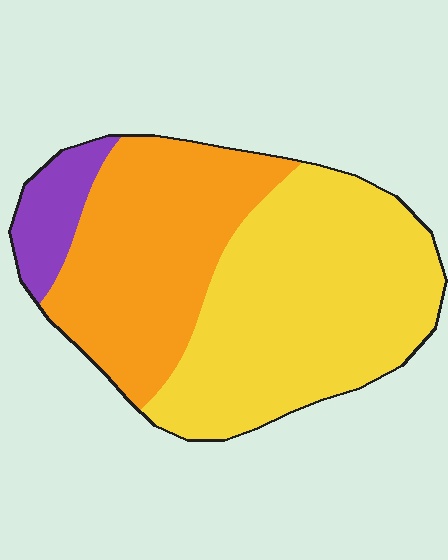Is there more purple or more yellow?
Yellow.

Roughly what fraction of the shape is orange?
Orange covers roughly 40% of the shape.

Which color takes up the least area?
Purple, at roughly 10%.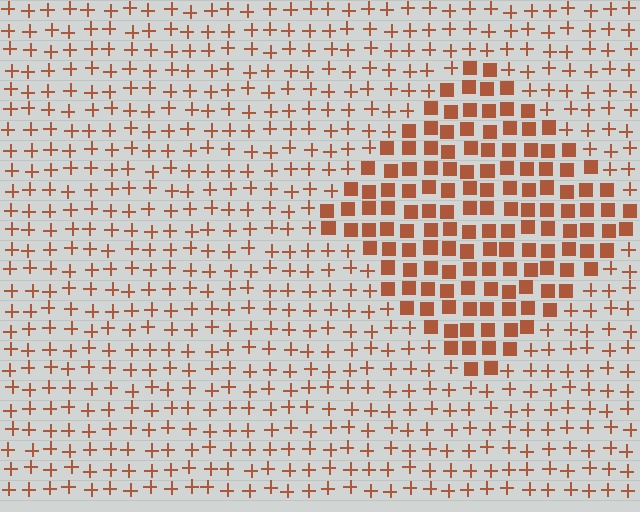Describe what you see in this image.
The image is filled with small brown elements arranged in a uniform grid. A diamond-shaped region contains squares, while the surrounding area contains plus signs. The boundary is defined purely by the change in element shape.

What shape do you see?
I see a diamond.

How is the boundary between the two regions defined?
The boundary is defined by a change in element shape: squares inside vs. plus signs outside. All elements share the same color and spacing.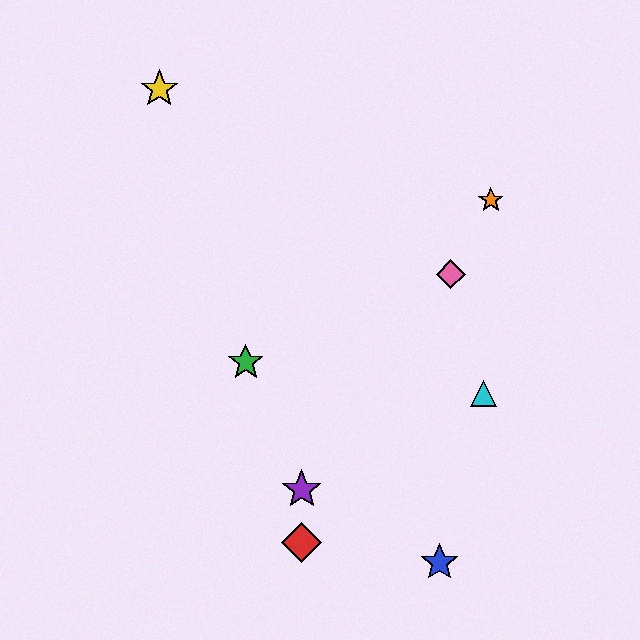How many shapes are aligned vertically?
2 shapes (the red diamond, the purple star) are aligned vertically.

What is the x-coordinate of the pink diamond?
The pink diamond is at x≈451.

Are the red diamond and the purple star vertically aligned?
Yes, both are at x≈302.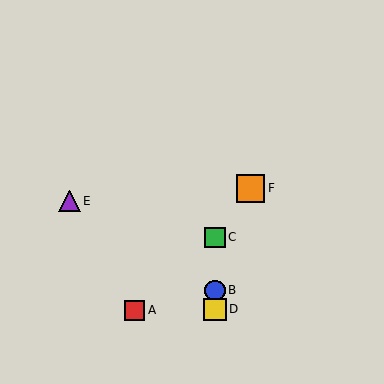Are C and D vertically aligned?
Yes, both are at x≈215.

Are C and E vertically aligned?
No, C is at x≈215 and E is at x≈70.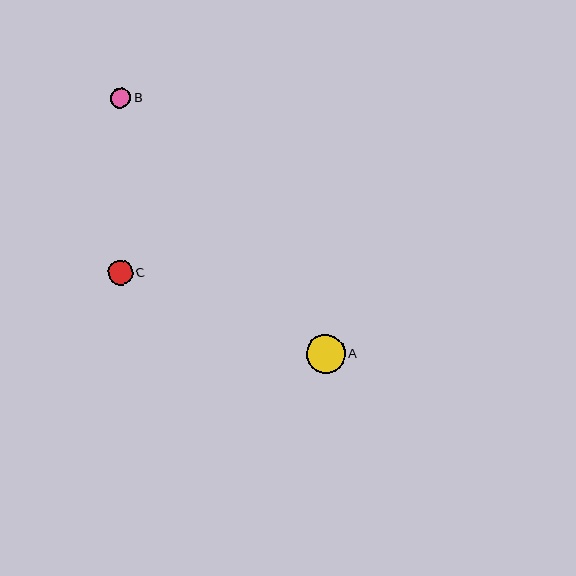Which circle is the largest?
Circle A is the largest with a size of approximately 39 pixels.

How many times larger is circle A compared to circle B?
Circle A is approximately 1.9 times the size of circle B.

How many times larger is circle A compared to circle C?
Circle A is approximately 1.6 times the size of circle C.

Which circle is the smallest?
Circle B is the smallest with a size of approximately 20 pixels.